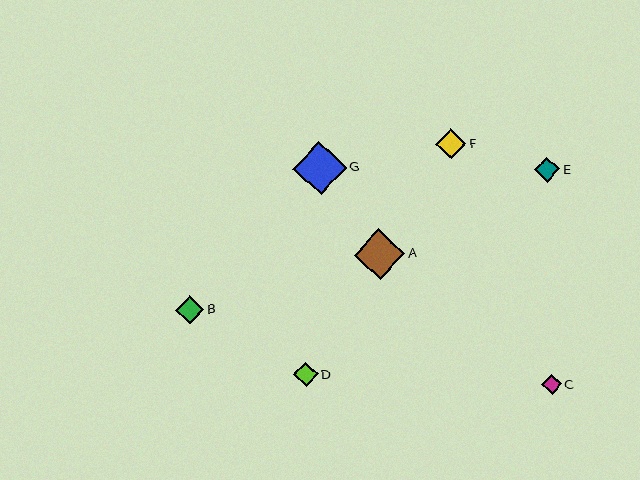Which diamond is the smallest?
Diamond C is the smallest with a size of approximately 20 pixels.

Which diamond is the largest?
Diamond G is the largest with a size of approximately 53 pixels.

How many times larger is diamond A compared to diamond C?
Diamond A is approximately 2.5 times the size of diamond C.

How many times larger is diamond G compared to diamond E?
Diamond G is approximately 2.1 times the size of diamond E.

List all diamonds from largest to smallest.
From largest to smallest: G, A, F, B, E, D, C.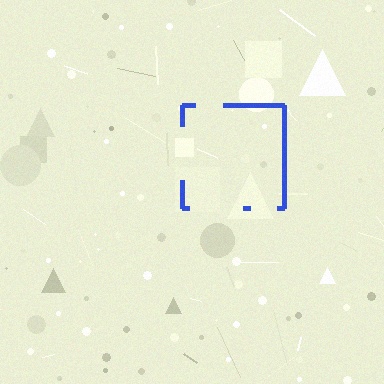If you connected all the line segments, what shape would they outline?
They would outline a square.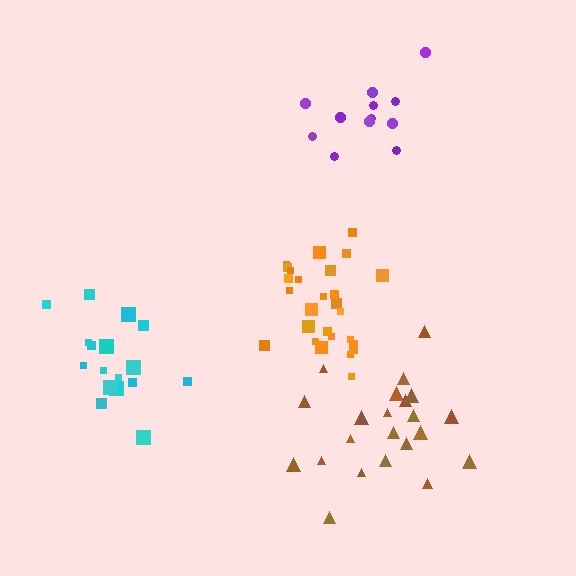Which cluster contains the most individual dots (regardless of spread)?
Orange (29).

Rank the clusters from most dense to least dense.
orange, cyan, brown, purple.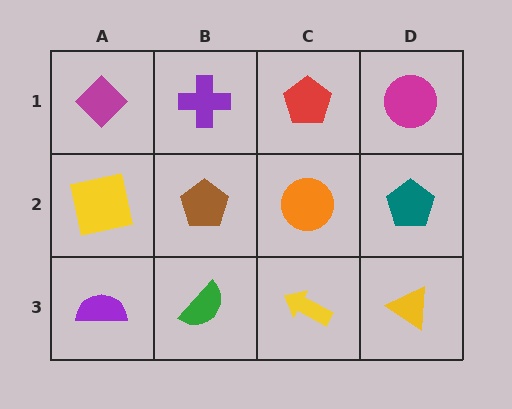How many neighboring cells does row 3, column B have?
3.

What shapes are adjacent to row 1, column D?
A teal pentagon (row 2, column D), a red pentagon (row 1, column C).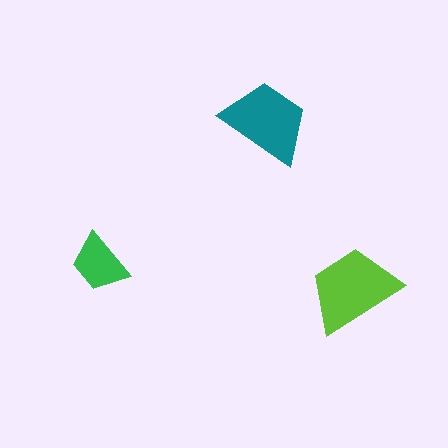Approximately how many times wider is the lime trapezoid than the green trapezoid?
About 1.5 times wider.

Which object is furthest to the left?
The green trapezoid is leftmost.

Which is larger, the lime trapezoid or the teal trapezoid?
The lime one.